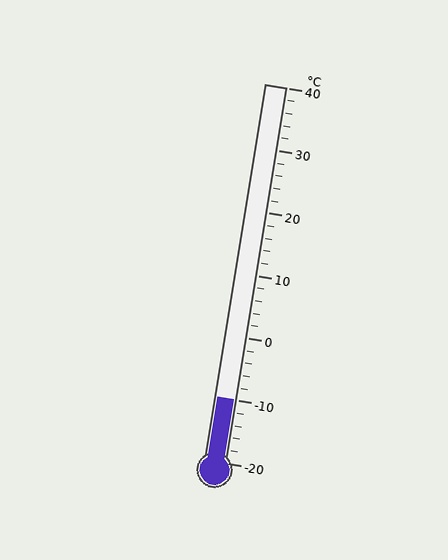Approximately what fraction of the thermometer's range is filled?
The thermometer is filled to approximately 15% of its range.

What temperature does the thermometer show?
The thermometer shows approximately -10°C.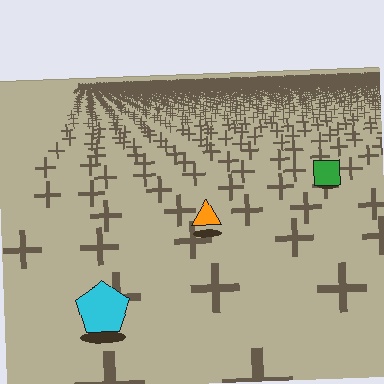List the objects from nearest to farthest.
From nearest to farthest: the cyan pentagon, the orange triangle, the green square.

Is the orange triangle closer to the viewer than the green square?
Yes. The orange triangle is closer — you can tell from the texture gradient: the ground texture is coarser near it.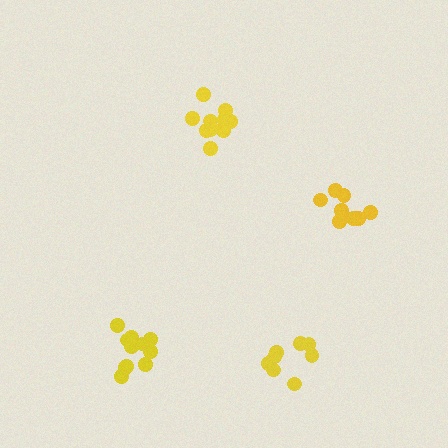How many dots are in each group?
Group 1: 11 dots, Group 2: 8 dots, Group 3: 8 dots, Group 4: 11 dots (38 total).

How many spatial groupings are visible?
There are 4 spatial groupings.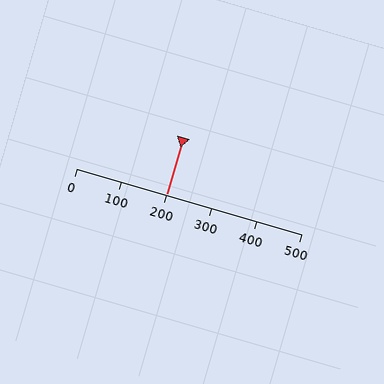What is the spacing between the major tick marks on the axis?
The major ticks are spaced 100 apart.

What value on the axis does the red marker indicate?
The marker indicates approximately 200.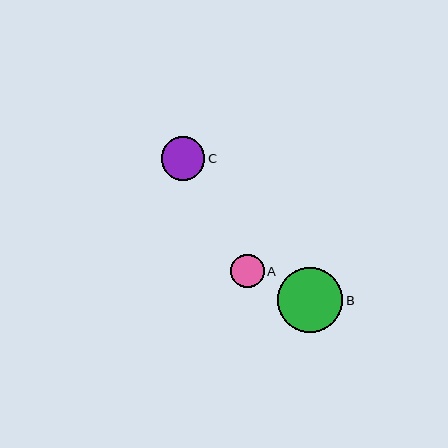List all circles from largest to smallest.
From largest to smallest: B, C, A.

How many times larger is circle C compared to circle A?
Circle C is approximately 1.3 times the size of circle A.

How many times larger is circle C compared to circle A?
Circle C is approximately 1.3 times the size of circle A.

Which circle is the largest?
Circle B is the largest with a size of approximately 65 pixels.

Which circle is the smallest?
Circle A is the smallest with a size of approximately 33 pixels.